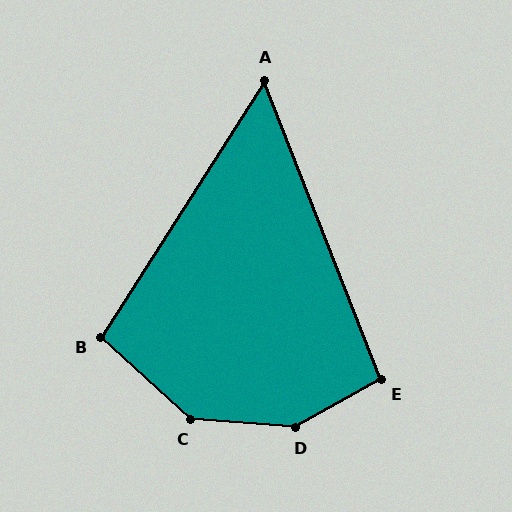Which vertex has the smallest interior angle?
A, at approximately 54 degrees.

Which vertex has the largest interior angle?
D, at approximately 146 degrees.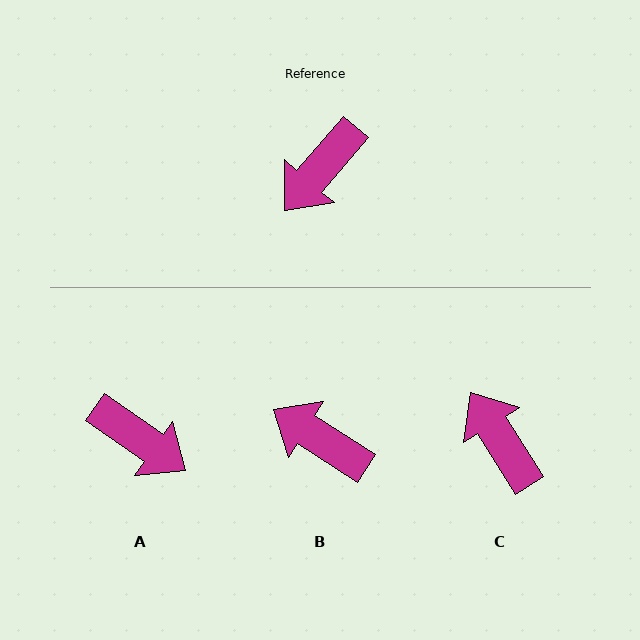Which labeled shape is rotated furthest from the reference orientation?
C, about 108 degrees away.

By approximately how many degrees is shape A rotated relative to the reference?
Approximately 95 degrees counter-clockwise.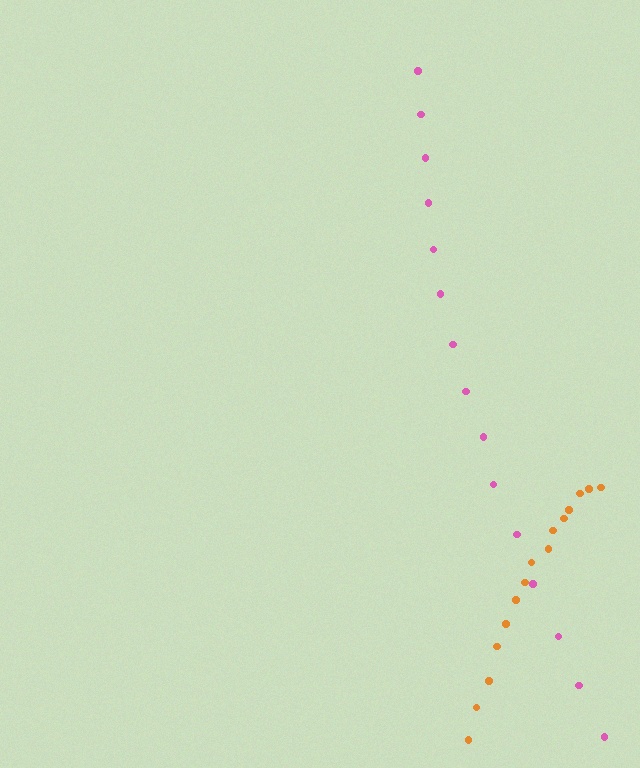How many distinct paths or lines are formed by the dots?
There are 2 distinct paths.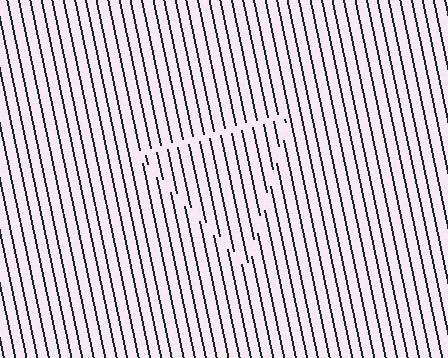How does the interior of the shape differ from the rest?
The interior of the shape contains the same grating, shifted by half a period — the contour is defined by the phase discontinuity where line-ends from the inner and outer gratings abut.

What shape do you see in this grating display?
An illusory triangle. The interior of the shape contains the same grating, shifted by half a period — the contour is defined by the phase discontinuity where line-ends from the inner and outer gratings abut.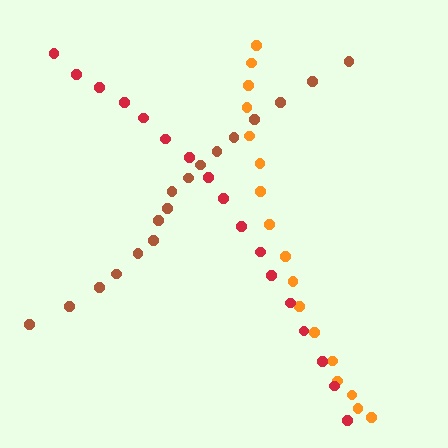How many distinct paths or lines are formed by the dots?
There are 3 distinct paths.